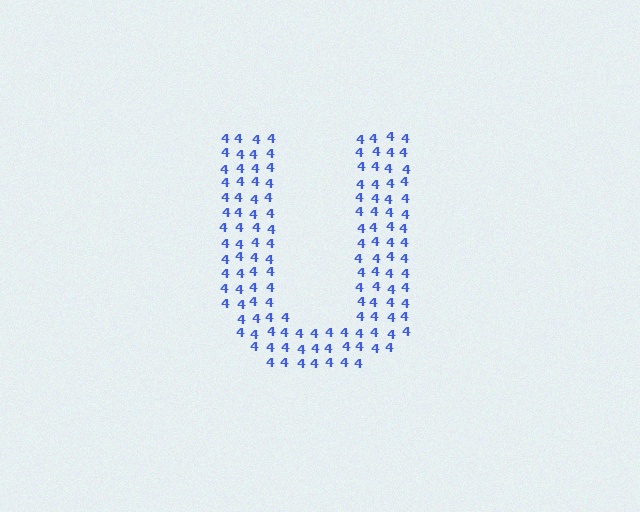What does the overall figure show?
The overall figure shows the letter U.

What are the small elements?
The small elements are digit 4's.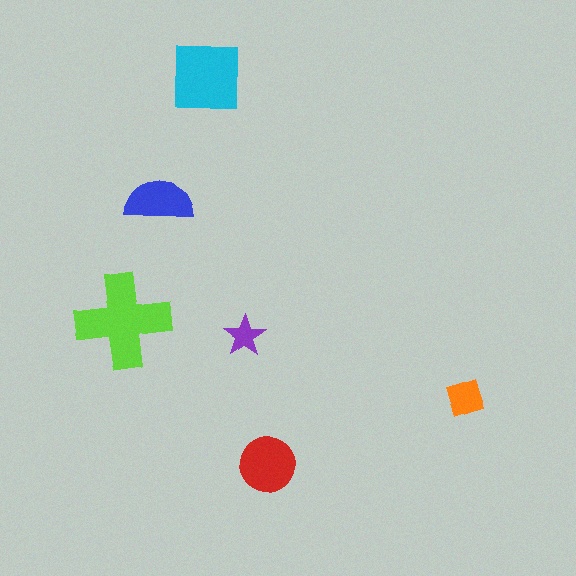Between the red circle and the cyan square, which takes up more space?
The cyan square.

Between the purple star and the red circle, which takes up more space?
The red circle.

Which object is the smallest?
The purple star.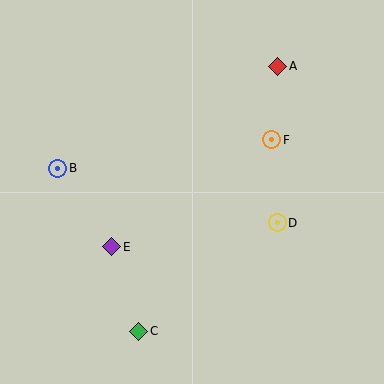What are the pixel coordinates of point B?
Point B is at (57, 168).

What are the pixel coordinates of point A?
Point A is at (278, 66).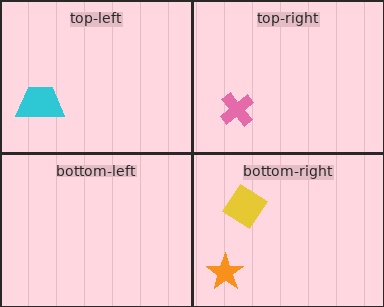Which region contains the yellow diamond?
The bottom-right region.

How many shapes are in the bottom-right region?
2.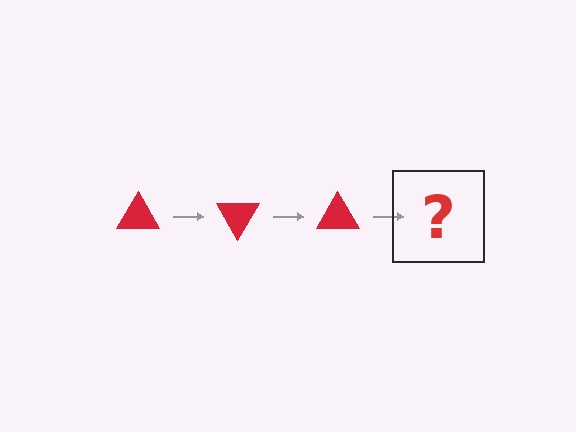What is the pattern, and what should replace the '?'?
The pattern is that the triangle rotates 60 degrees each step. The '?' should be a red triangle rotated 180 degrees.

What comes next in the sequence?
The next element should be a red triangle rotated 180 degrees.